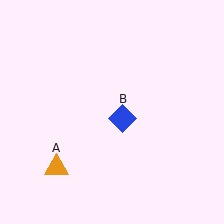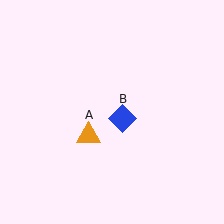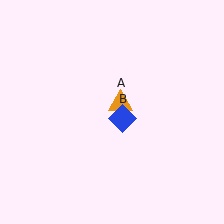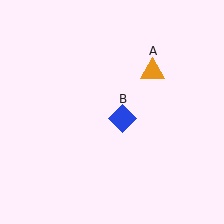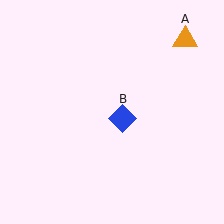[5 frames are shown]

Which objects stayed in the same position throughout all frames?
Blue diamond (object B) remained stationary.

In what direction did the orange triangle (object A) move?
The orange triangle (object A) moved up and to the right.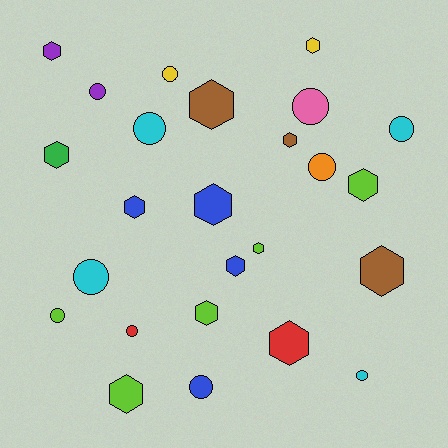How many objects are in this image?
There are 25 objects.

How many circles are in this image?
There are 11 circles.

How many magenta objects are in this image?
There are no magenta objects.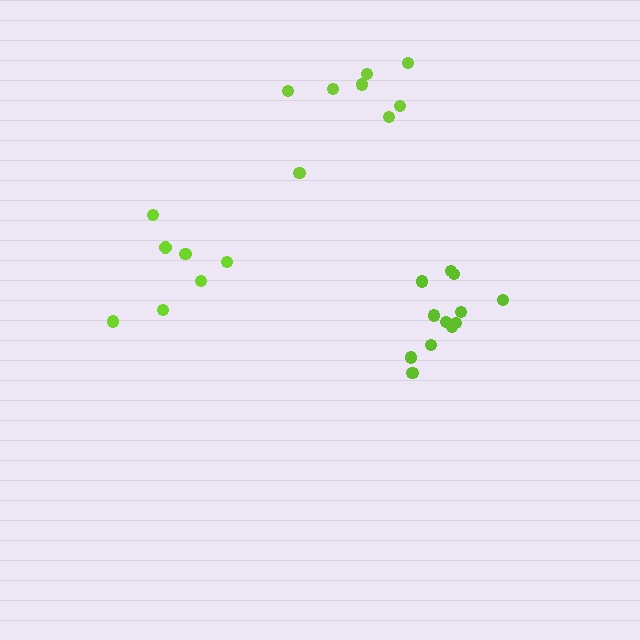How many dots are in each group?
Group 1: 8 dots, Group 2: 12 dots, Group 3: 7 dots (27 total).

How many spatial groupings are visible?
There are 3 spatial groupings.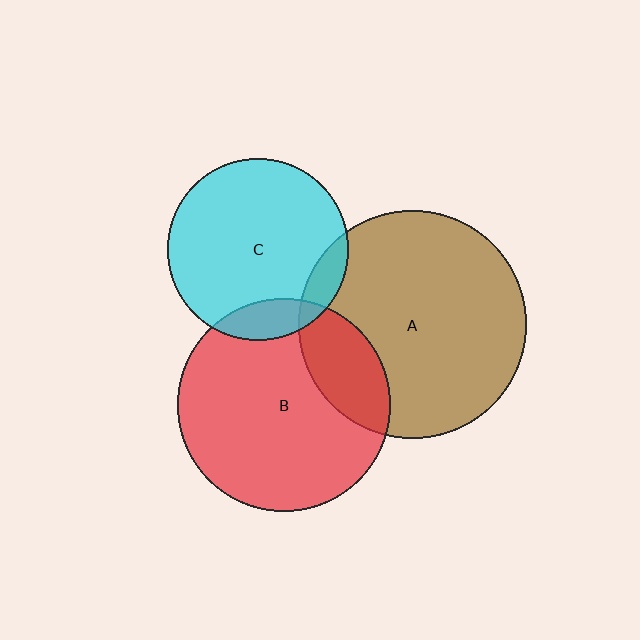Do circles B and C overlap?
Yes.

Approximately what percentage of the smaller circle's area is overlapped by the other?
Approximately 10%.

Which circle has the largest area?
Circle A (brown).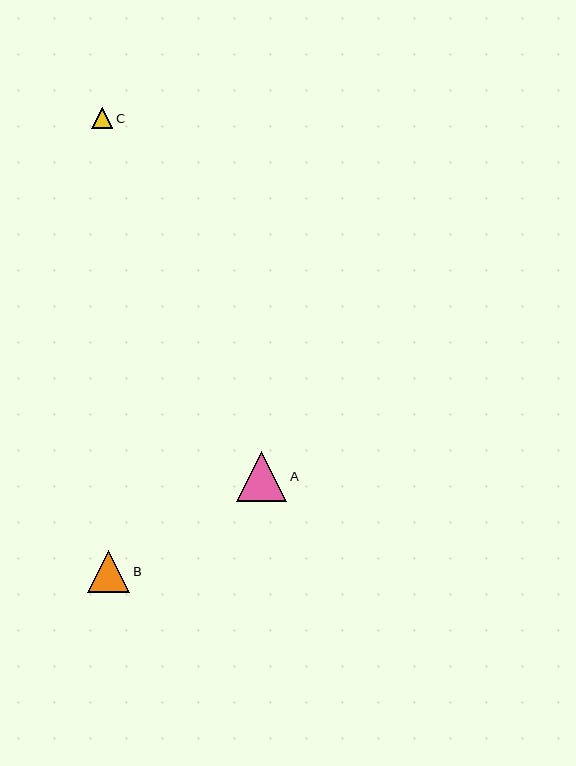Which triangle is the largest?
Triangle A is the largest with a size of approximately 50 pixels.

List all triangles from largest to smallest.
From largest to smallest: A, B, C.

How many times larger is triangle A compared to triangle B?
Triangle A is approximately 1.2 times the size of triangle B.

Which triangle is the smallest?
Triangle C is the smallest with a size of approximately 21 pixels.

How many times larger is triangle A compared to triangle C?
Triangle A is approximately 2.4 times the size of triangle C.